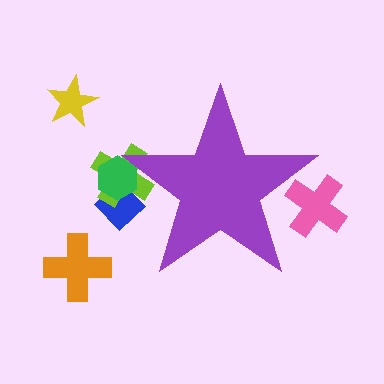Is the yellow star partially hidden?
No, the yellow star is fully visible.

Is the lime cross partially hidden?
Yes, the lime cross is partially hidden behind the purple star.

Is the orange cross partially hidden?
No, the orange cross is fully visible.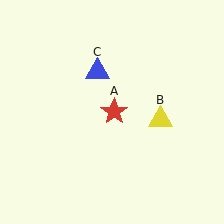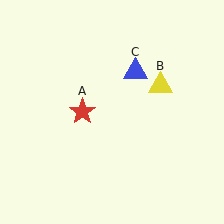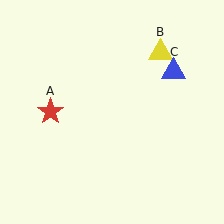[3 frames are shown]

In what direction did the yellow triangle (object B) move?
The yellow triangle (object B) moved up.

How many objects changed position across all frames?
3 objects changed position: red star (object A), yellow triangle (object B), blue triangle (object C).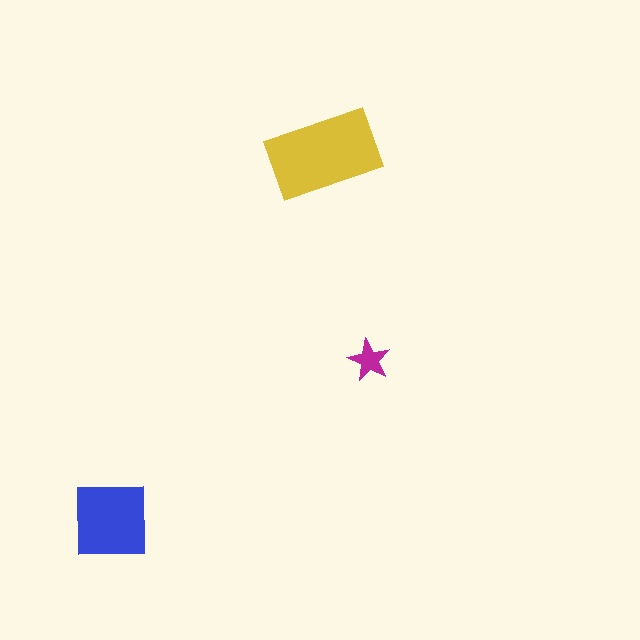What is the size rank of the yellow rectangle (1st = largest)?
1st.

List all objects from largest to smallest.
The yellow rectangle, the blue square, the magenta star.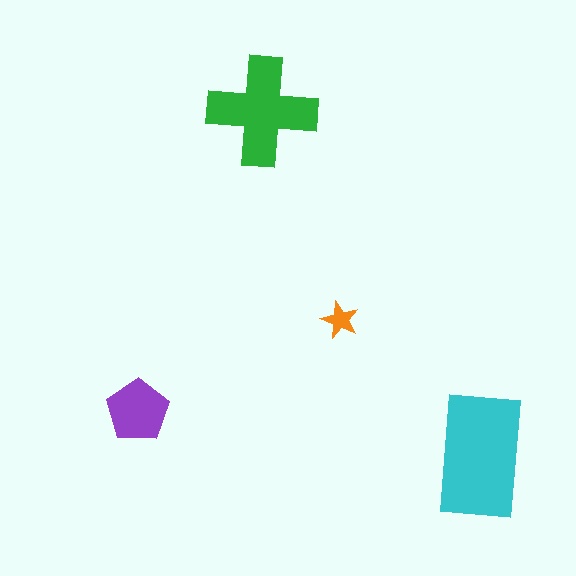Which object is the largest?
The cyan rectangle.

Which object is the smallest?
The orange star.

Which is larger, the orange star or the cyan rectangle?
The cyan rectangle.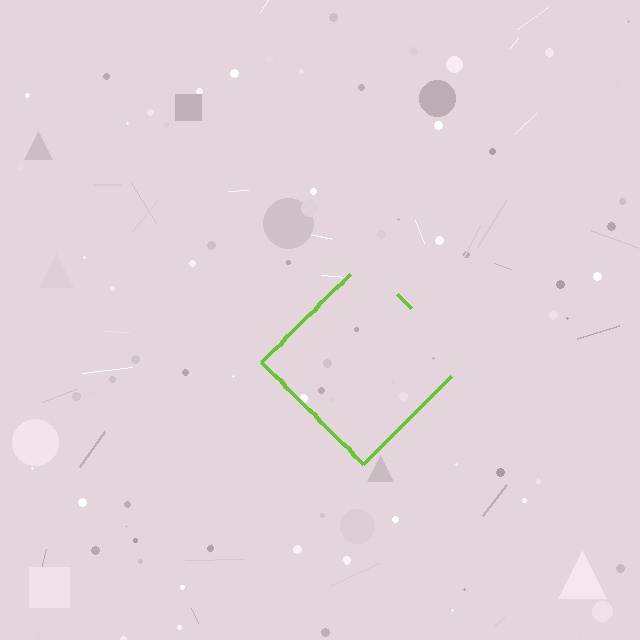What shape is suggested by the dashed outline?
The dashed outline suggests a diamond.